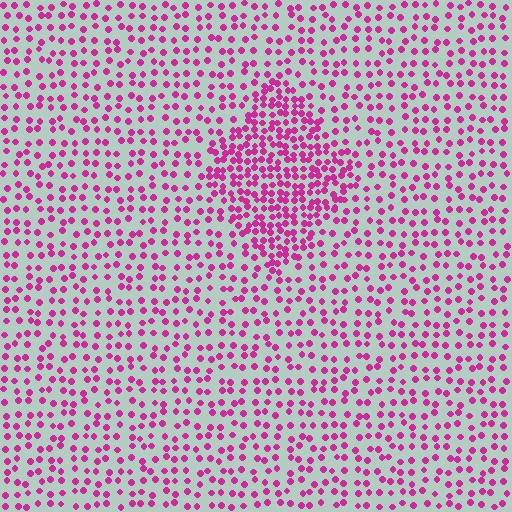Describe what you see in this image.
The image contains small magenta elements arranged at two different densities. A diamond-shaped region is visible where the elements are more densely packed than the surrounding area.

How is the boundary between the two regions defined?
The boundary is defined by a change in element density (approximately 2.1x ratio). All elements are the same color, size, and shape.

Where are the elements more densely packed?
The elements are more densely packed inside the diamond boundary.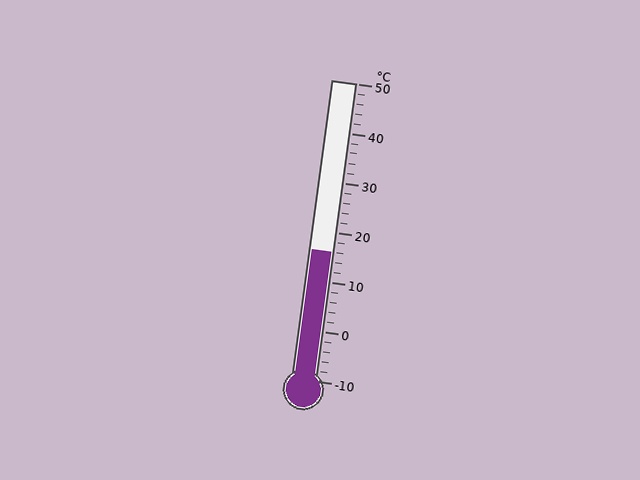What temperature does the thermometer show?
The thermometer shows approximately 16°C.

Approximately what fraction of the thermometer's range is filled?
The thermometer is filled to approximately 45% of its range.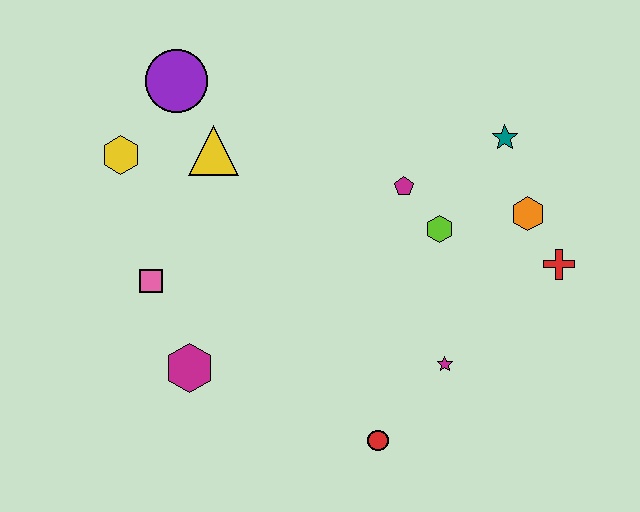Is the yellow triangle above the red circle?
Yes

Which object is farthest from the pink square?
The red cross is farthest from the pink square.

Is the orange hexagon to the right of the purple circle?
Yes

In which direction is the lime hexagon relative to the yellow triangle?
The lime hexagon is to the right of the yellow triangle.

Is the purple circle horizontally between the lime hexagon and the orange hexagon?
No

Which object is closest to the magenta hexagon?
The pink square is closest to the magenta hexagon.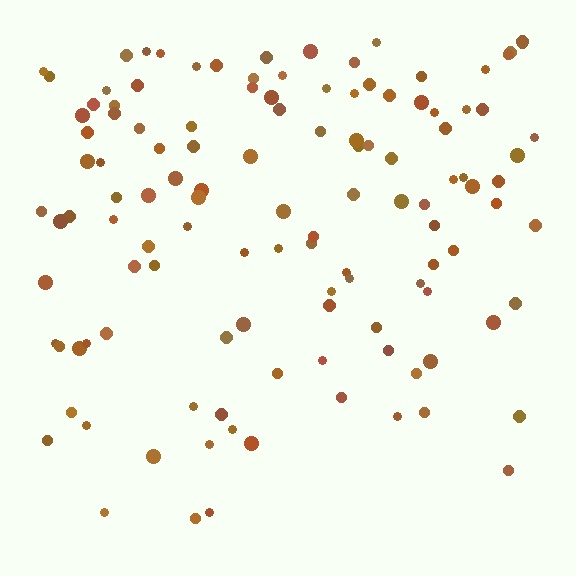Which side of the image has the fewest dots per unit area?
The bottom.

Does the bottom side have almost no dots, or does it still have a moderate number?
Still a moderate number, just noticeably fewer than the top.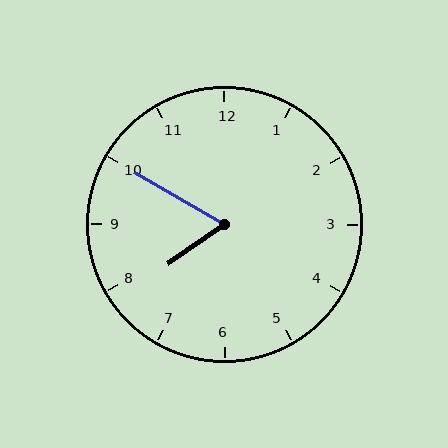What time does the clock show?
7:50.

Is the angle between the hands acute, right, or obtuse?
It is acute.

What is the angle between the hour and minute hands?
Approximately 65 degrees.